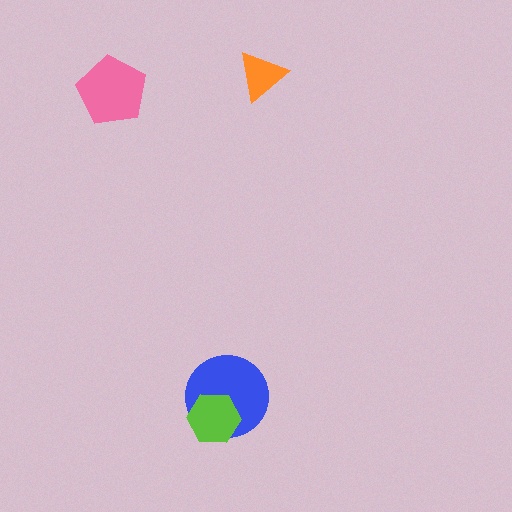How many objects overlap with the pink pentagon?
0 objects overlap with the pink pentagon.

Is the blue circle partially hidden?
Yes, it is partially covered by another shape.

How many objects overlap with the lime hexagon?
1 object overlaps with the lime hexagon.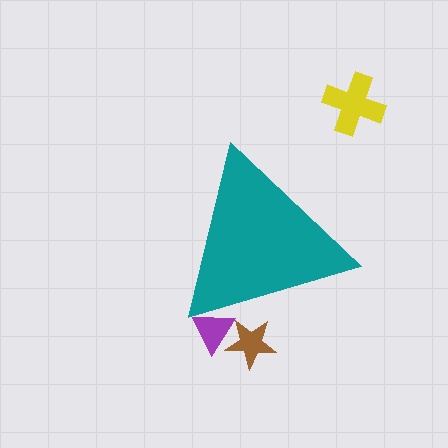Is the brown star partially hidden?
Yes, the brown star is partially hidden behind the teal triangle.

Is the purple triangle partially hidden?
Yes, the purple triangle is partially hidden behind the teal triangle.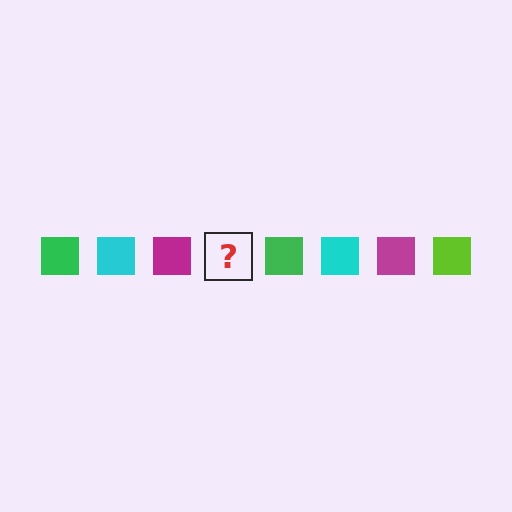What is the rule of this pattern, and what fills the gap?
The rule is that the pattern cycles through green, cyan, magenta, lime squares. The gap should be filled with a lime square.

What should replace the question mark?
The question mark should be replaced with a lime square.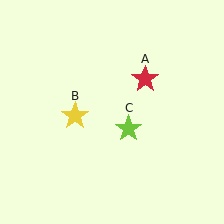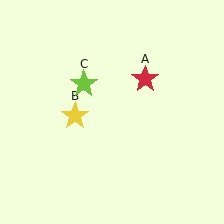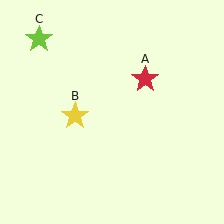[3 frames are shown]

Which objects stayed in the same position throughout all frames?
Red star (object A) and yellow star (object B) remained stationary.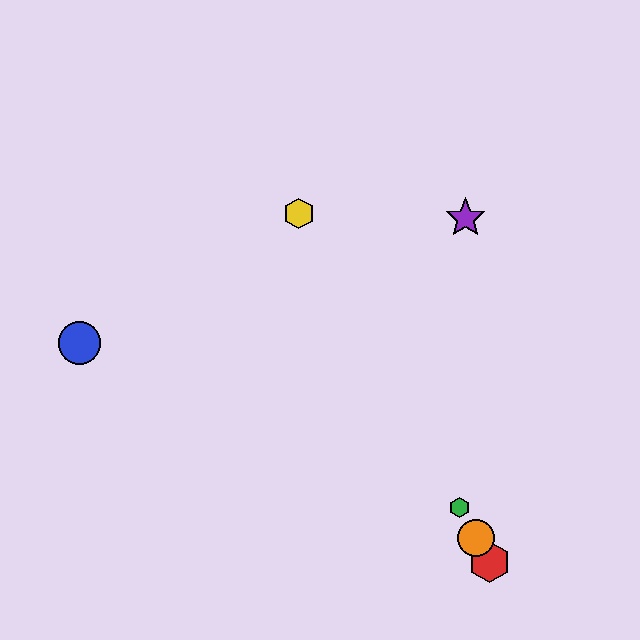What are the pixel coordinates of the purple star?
The purple star is at (465, 218).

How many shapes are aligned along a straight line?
4 shapes (the red hexagon, the green hexagon, the yellow hexagon, the orange circle) are aligned along a straight line.